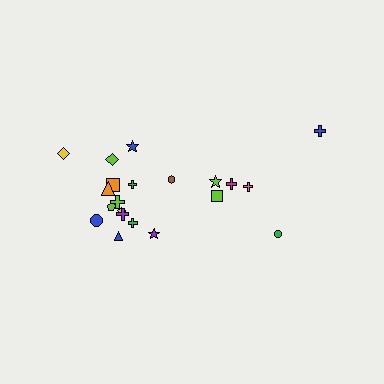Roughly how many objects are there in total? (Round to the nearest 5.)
Roughly 20 objects in total.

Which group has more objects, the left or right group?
The left group.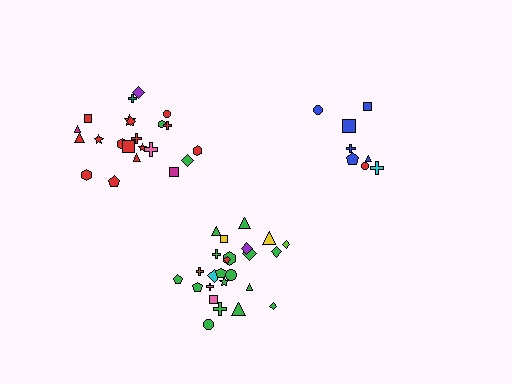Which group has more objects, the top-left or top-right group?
The top-left group.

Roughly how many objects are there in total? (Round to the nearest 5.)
Roughly 55 objects in total.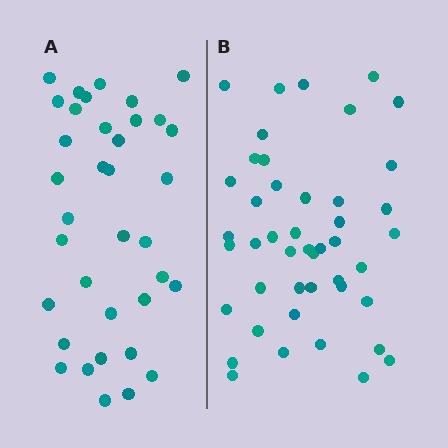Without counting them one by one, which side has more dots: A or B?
Region B (the right region) has more dots.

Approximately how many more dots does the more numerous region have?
Region B has roughly 8 or so more dots than region A.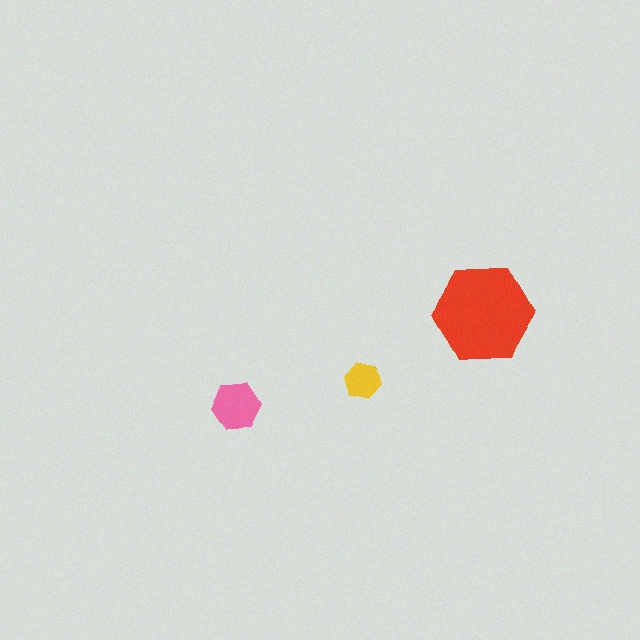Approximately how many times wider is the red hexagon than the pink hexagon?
About 2 times wider.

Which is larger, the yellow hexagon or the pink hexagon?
The pink one.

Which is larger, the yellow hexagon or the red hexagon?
The red one.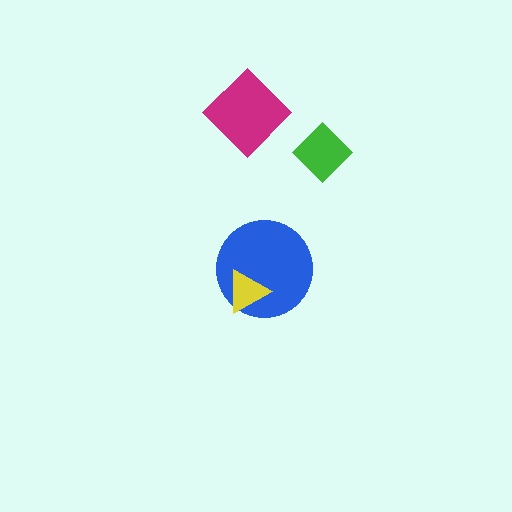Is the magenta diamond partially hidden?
No, no other shape covers it.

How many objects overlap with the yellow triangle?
1 object overlaps with the yellow triangle.